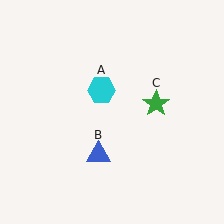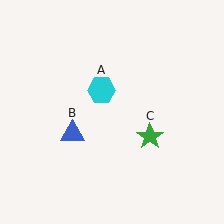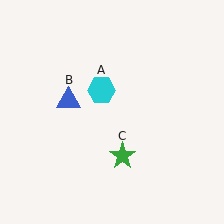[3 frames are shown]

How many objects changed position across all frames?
2 objects changed position: blue triangle (object B), green star (object C).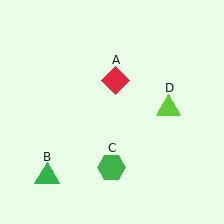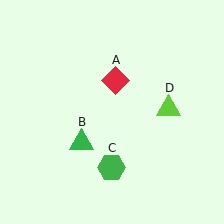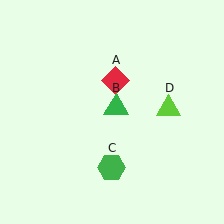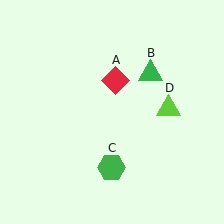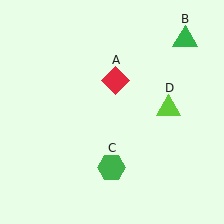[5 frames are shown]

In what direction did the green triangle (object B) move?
The green triangle (object B) moved up and to the right.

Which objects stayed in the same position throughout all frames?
Red diamond (object A) and green hexagon (object C) and lime triangle (object D) remained stationary.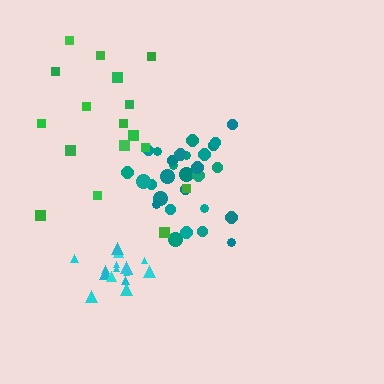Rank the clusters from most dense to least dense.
cyan, teal, green.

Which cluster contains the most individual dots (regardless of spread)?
Teal (30).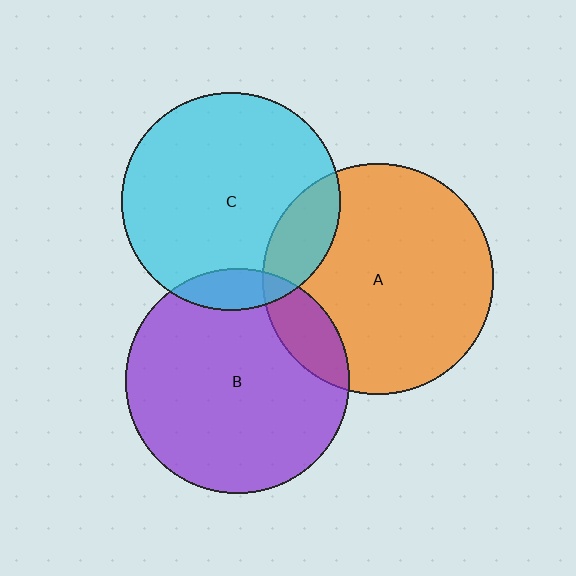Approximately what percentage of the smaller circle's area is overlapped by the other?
Approximately 15%.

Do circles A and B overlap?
Yes.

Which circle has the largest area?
Circle A (orange).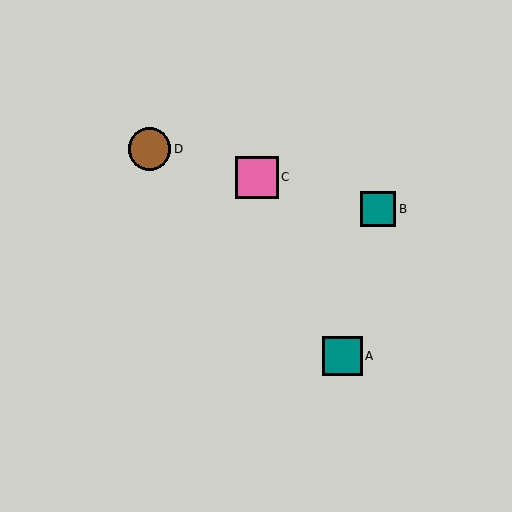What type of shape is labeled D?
Shape D is a brown circle.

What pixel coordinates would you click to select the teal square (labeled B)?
Click at (378, 209) to select the teal square B.